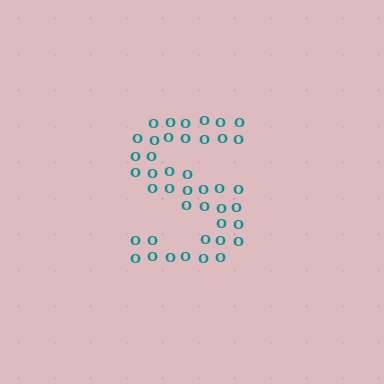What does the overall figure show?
The overall figure shows the letter S.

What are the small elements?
The small elements are letter O's.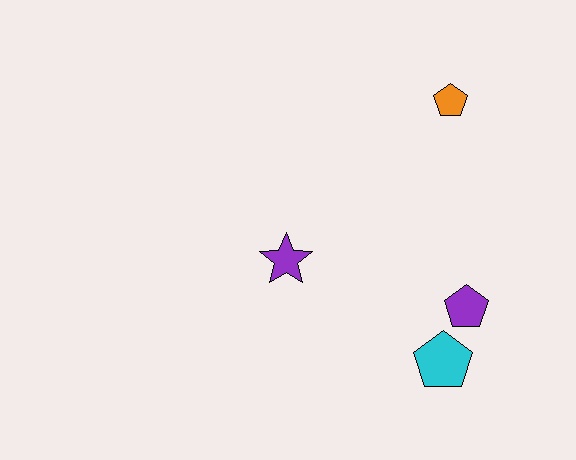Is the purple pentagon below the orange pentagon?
Yes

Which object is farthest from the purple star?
The orange pentagon is farthest from the purple star.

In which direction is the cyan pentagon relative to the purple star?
The cyan pentagon is to the right of the purple star.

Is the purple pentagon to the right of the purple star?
Yes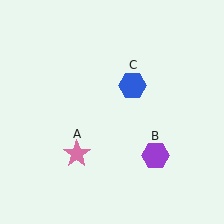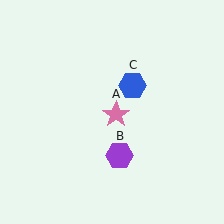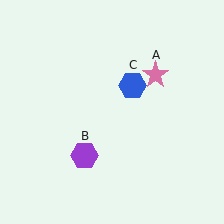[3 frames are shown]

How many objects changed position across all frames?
2 objects changed position: pink star (object A), purple hexagon (object B).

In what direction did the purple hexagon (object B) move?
The purple hexagon (object B) moved left.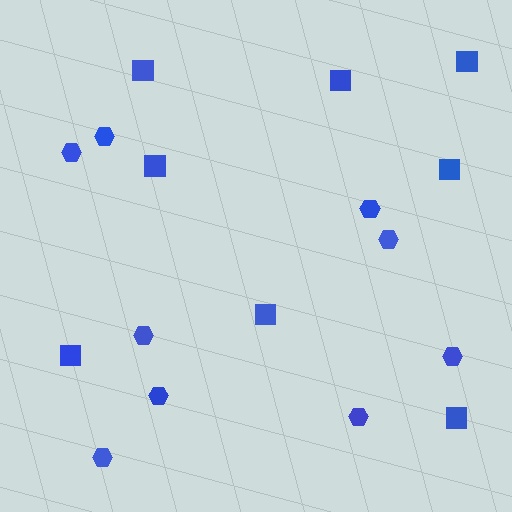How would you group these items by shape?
There are 2 groups: one group of squares (8) and one group of hexagons (9).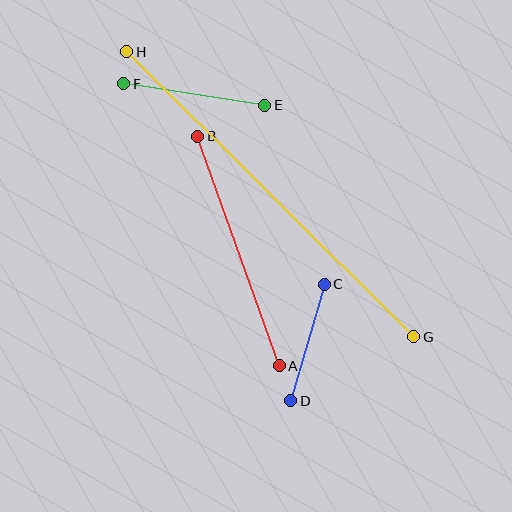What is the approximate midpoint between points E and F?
The midpoint is at approximately (194, 95) pixels.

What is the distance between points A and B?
The distance is approximately 243 pixels.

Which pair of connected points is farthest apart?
Points G and H are farthest apart.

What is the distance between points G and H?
The distance is approximately 404 pixels.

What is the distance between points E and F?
The distance is approximately 142 pixels.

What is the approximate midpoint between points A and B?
The midpoint is at approximately (238, 251) pixels.